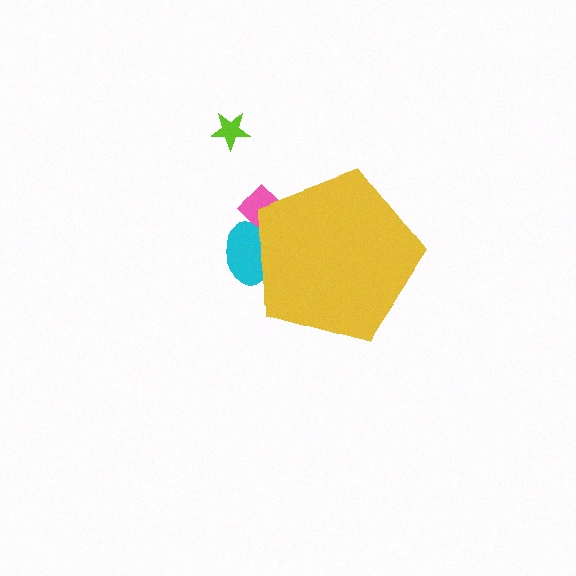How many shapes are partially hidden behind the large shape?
2 shapes are partially hidden.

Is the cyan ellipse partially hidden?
Yes, the cyan ellipse is partially hidden behind the yellow pentagon.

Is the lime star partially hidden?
No, the lime star is fully visible.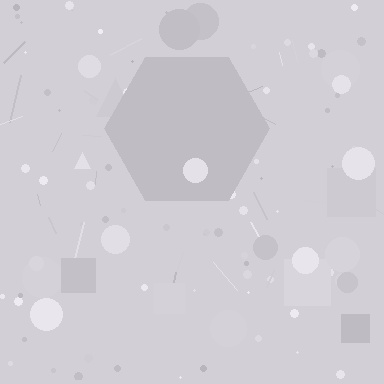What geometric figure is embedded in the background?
A hexagon is embedded in the background.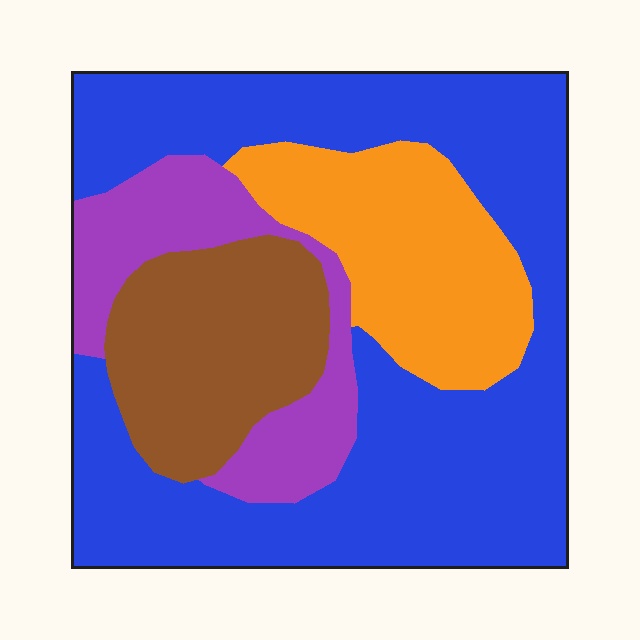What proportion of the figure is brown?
Brown covers roughly 15% of the figure.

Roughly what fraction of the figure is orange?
Orange takes up between a sixth and a third of the figure.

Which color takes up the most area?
Blue, at roughly 50%.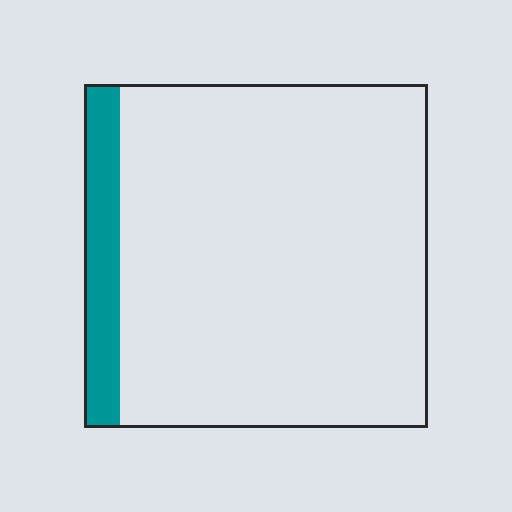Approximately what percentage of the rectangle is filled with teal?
Approximately 10%.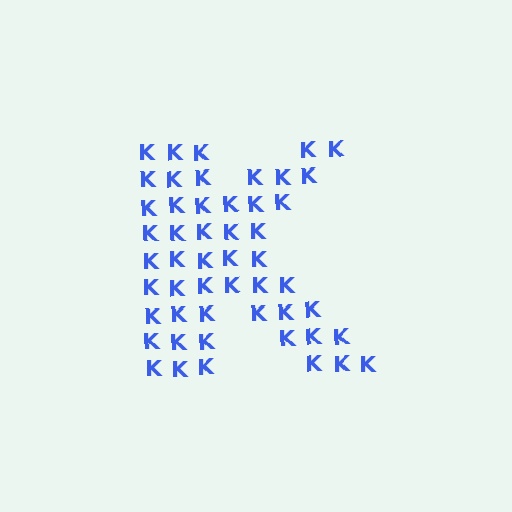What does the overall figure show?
The overall figure shows the letter K.